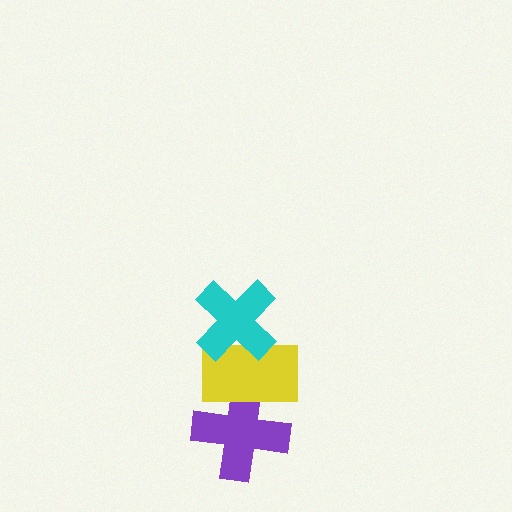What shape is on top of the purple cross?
The yellow rectangle is on top of the purple cross.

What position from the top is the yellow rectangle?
The yellow rectangle is 2nd from the top.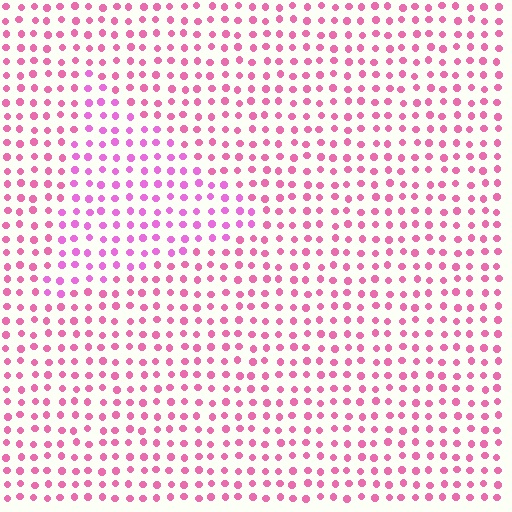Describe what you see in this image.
The image is filled with small pink elements in a uniform arrangement. A triangle-shaped region is visible where the elements are tinted to a slightly different hue, forming a subtle color boundary.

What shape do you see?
I see a triangle.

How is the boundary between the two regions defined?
The boundary is defined purely by a slight shift in hue (about 23 degrees). Spacing, size, and orientation are identical on both sides.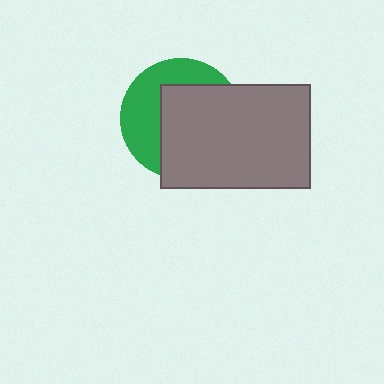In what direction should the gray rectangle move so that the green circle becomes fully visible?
The gray rectangle should move toward the lower-right. That is the shortest direction to clear the overlap and leave the green circle fully visible.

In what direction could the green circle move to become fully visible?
The green circle could move toward the upper-left. That would shift it out from behind the gray rectangle entirely.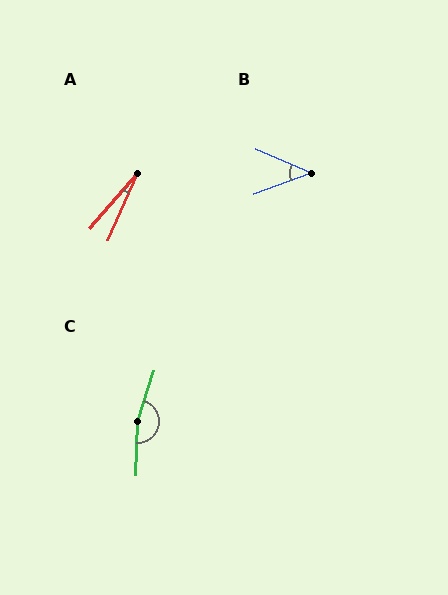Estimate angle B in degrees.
Approximately 44 degrees.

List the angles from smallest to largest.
A (17°), B (44°), C (164°).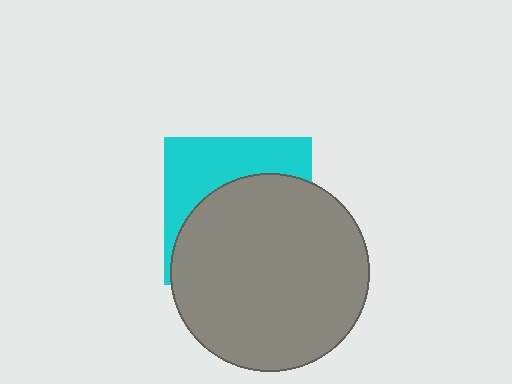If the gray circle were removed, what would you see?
You would see the complete cyan square.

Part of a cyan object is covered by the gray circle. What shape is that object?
It is a square.